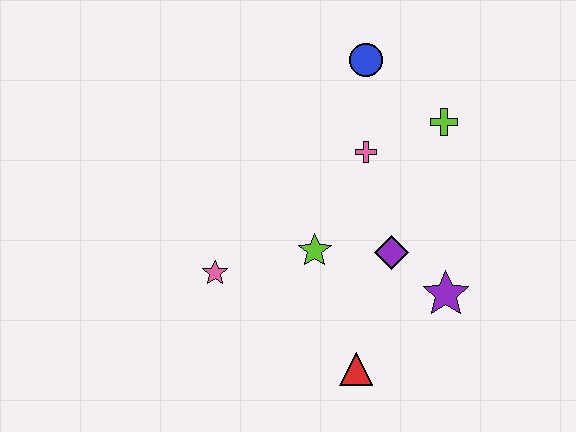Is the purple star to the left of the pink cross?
No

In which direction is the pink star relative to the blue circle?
The pink star is below the blue circle.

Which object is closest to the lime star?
The purple diamond is closest to the lime star.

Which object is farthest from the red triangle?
The blue circle is farthest from the red triangle.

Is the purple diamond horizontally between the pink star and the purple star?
Yes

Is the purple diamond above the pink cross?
No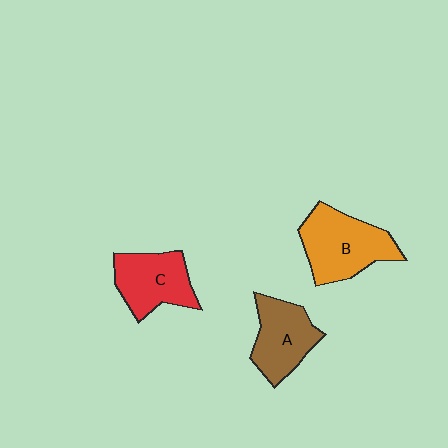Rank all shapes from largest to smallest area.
From largest to smallest: B (orange), C (red), A (brown).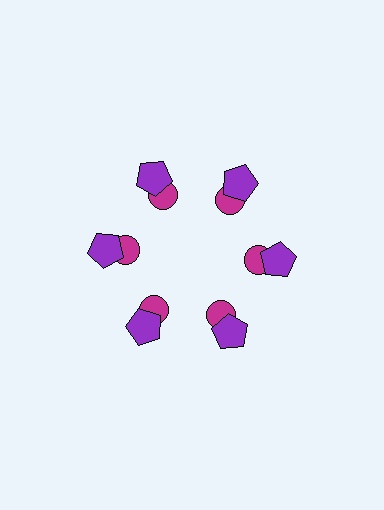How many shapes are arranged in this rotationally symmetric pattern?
There are 12 shapes, arranged in 6 groups of 2.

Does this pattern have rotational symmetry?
Yes, this pattern has 6-fold rotational symmetry. It looks the same after rotating 60 degrees around the center.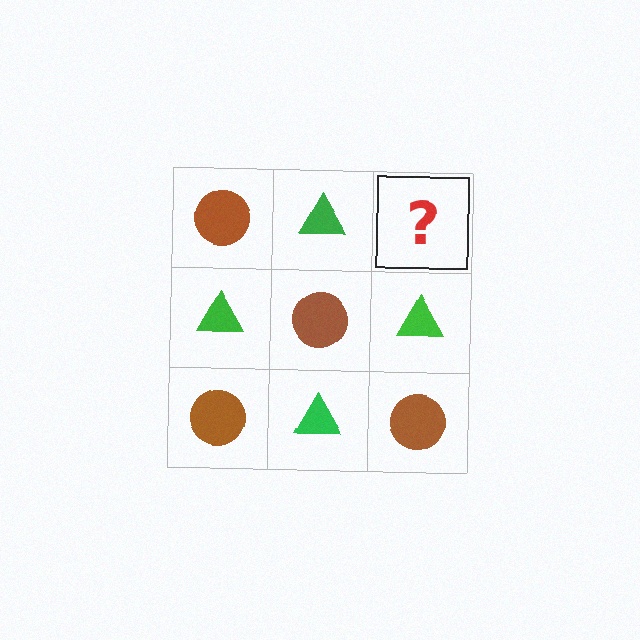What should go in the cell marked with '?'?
The missing cell should contain a brown circle.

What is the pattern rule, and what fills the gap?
The rule is that it alternates brown circle and green triangle in a checkerboard pattern. The gap should be filled with a brown circle.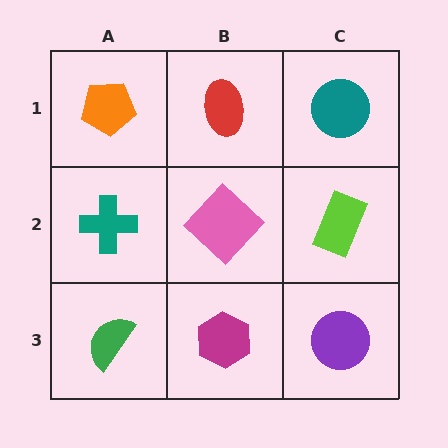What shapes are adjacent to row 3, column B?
A pink diamond (row 2, column B), a green semicircle (row 3, column A), a purple circle (row 3, column C).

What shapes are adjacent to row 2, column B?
A red ellipse (row 1, column B), a magenta hexagon (row 3, column B), a teal cross (row 2, column A), a lime rectangle (row 2, column C).